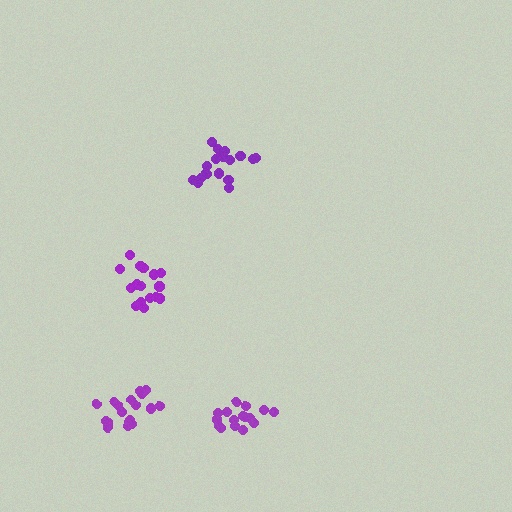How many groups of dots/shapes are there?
There are 4 groups.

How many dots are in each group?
Group 1: 18 dots, Group 2: 19 dots, Group 3: 17 dots, Group 4: 16 dots (70 total).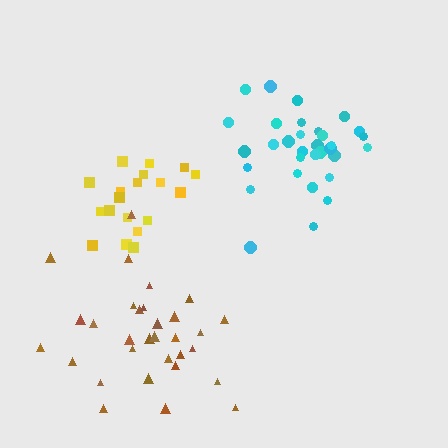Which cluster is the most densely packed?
Yellow.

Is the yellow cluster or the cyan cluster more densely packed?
Yellow.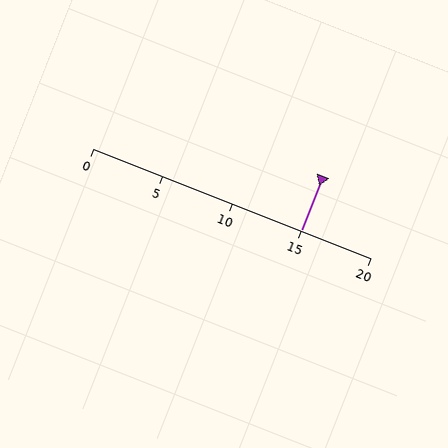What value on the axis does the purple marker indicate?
The marker indicates approximately 15.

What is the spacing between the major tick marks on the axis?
The major ticks are spaced 5 apart.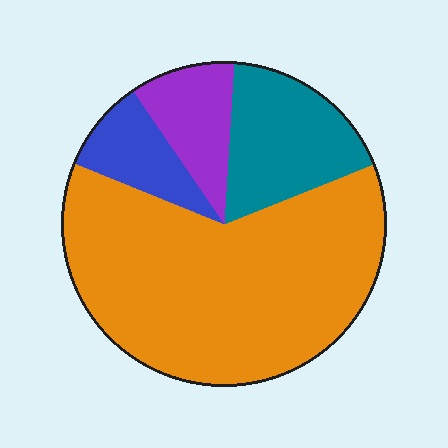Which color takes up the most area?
Orange, at roughly 60%.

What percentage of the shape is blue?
Blue takes up about one tenth (1/10) of the shape.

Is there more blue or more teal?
Teal.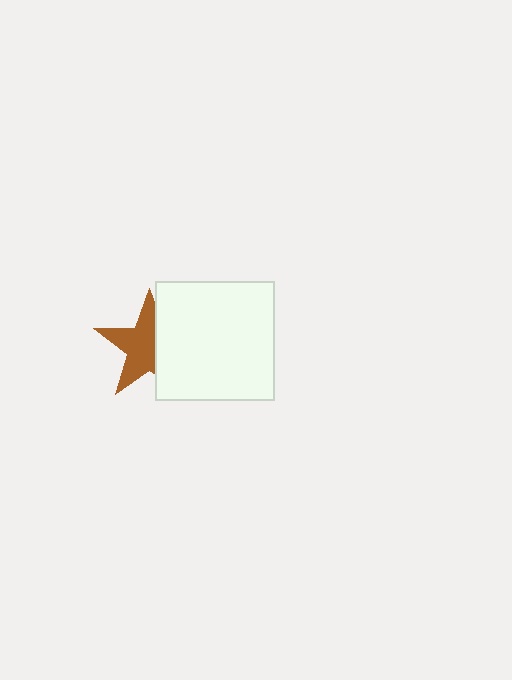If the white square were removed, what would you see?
You would see the complete brown star.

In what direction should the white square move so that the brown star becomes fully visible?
The white square should move right. That is the shortest direction to clear the overlap and leave the brown star fully visible.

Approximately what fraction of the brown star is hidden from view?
Roughly 39% of the brown star is hidden behind the white square.